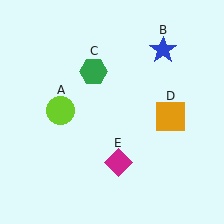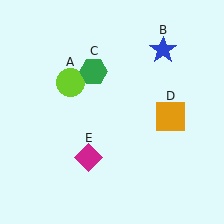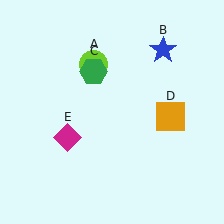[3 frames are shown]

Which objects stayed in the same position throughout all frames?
Blue star (object B) and green hexagon (object C) and orange square (object D) remained stationary.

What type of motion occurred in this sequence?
The lime circle (object A), magenta diamond (object E) rotated clockwise around the center of the scene.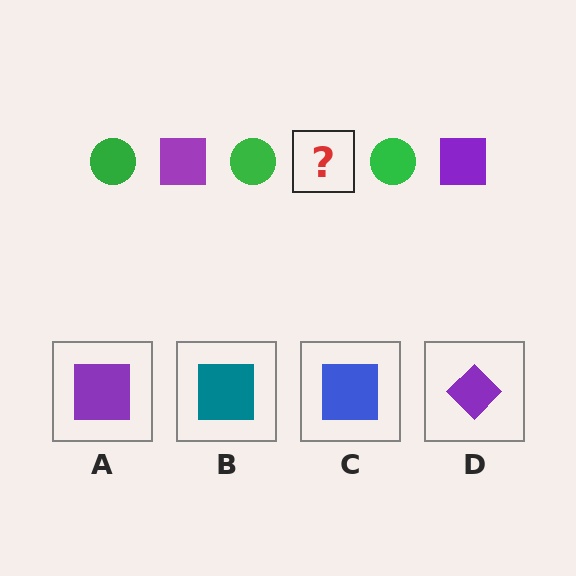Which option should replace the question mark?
Option A.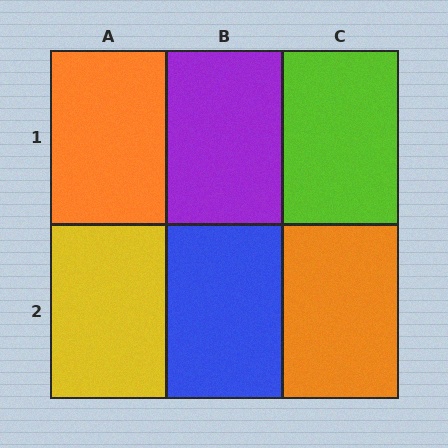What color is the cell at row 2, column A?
Yellow.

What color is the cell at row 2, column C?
Orange.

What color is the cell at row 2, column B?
Blue.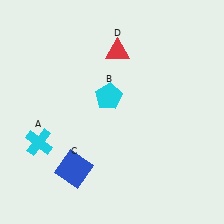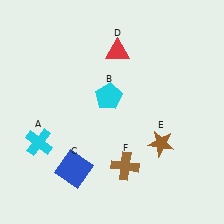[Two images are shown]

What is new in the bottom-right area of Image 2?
A brown cross (F) was added in the bottom-right area of Image 2.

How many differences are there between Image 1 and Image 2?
There are 2 differences between the two images.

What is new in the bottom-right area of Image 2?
A brown star (E) was added in the bottom-right area of Image 2.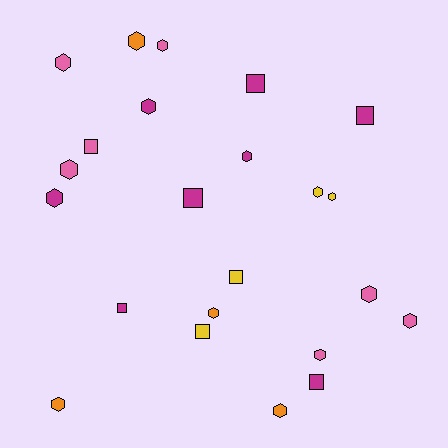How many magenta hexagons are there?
There are 3 magenta hexagons.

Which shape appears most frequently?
Hexagon, with 15 objects.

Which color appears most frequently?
Magenta, with 8 objects.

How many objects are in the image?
There are 23 objects.